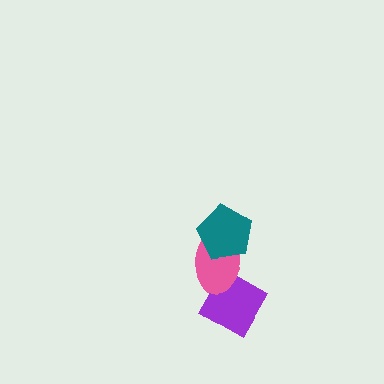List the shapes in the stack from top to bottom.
From top to bottom: the teal pentagon, the pink ellipse, the purple diamond.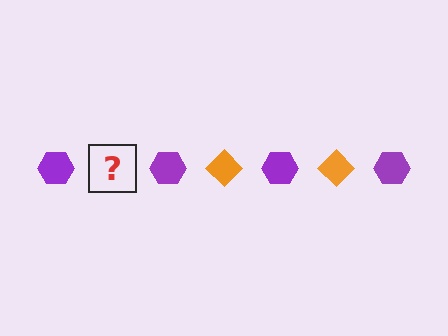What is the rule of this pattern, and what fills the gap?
The rule is that the pattern alternates between purple hexagon and orange diamond. The gap should be filled with an orange diamond.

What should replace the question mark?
The question mark should be replaced with an orange diamond.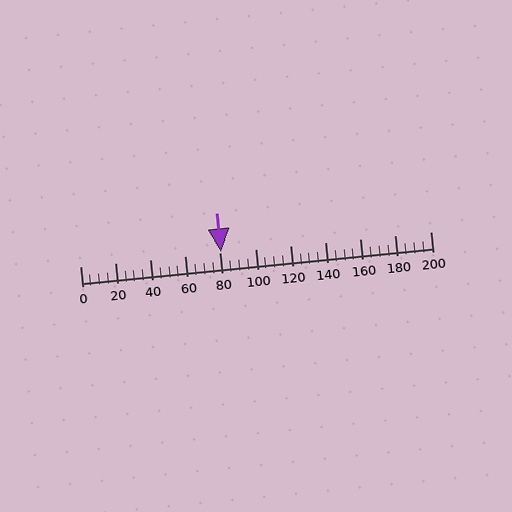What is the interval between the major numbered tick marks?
The major tick marks are spaced 20 units apart.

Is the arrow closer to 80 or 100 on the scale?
The arrow is closer to 80.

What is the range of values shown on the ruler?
The ruler shows values from 0 to 200.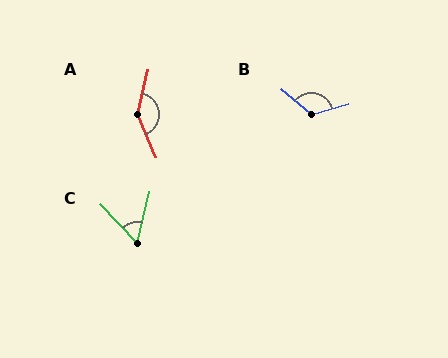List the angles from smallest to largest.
C (58°), B (125°), A (144°).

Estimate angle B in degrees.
Approximately 125 degrees.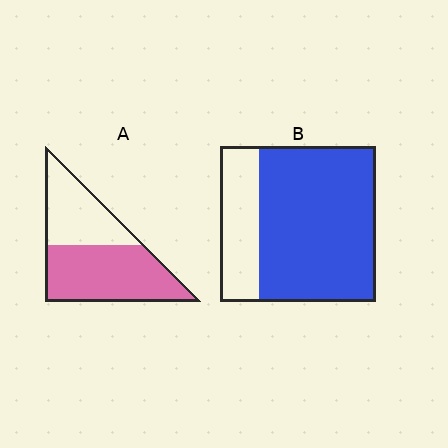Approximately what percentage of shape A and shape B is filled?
A is approximately 60% and B is approximately 75%.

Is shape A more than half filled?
Yes.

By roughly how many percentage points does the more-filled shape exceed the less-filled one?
By roughly 15 percentage points (B over A).